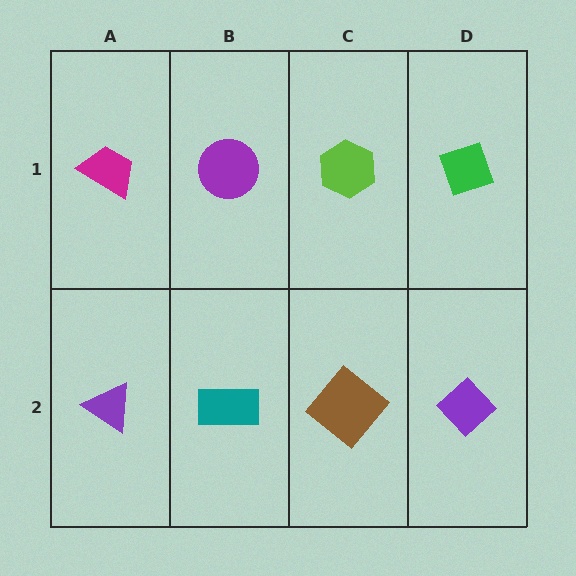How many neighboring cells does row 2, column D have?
2.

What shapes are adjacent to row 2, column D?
A green diamond (row 1, column D), a brown diamond (row 2, column C).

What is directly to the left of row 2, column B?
A purple triangle.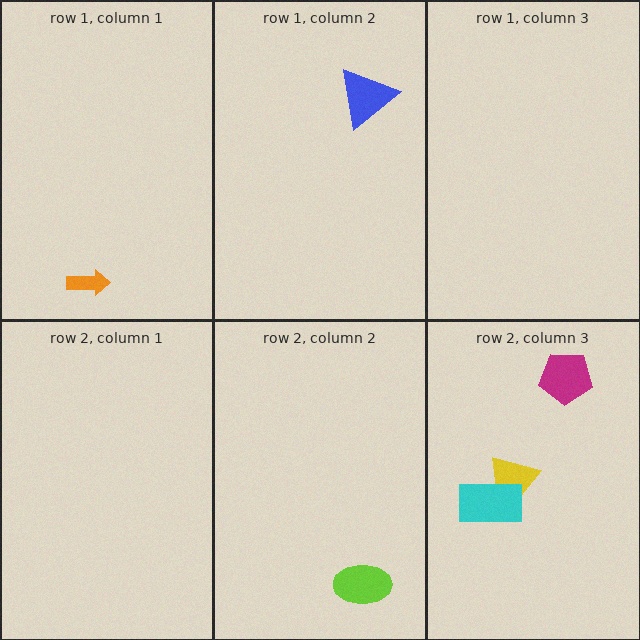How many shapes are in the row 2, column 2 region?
1.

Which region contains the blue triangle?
The row 1, column 2 region.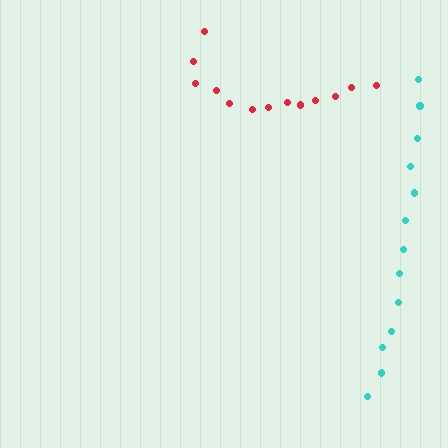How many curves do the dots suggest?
There are 2 distinct paths.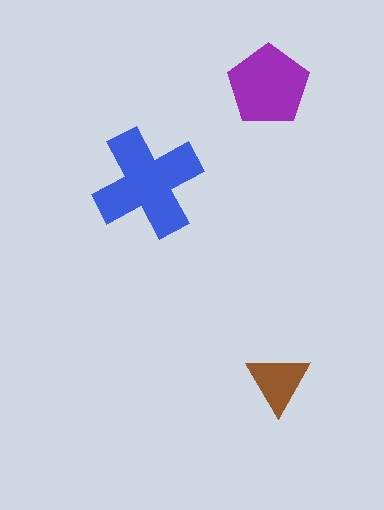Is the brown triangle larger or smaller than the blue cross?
Smaller.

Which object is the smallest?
The brown triangle.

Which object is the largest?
The blue cross.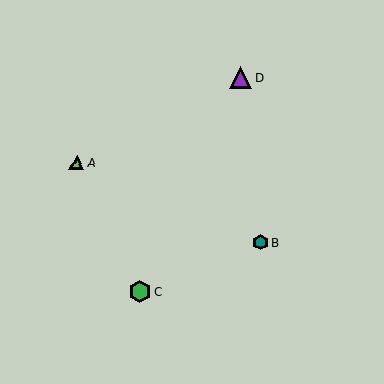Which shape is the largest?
The green hexagon (labeled C) is the largest.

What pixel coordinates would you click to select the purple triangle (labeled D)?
Click at (241, 78) to select the purple triangle D.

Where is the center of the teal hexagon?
The center of the teal hexagon is at (261, 242).